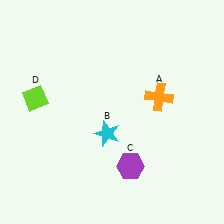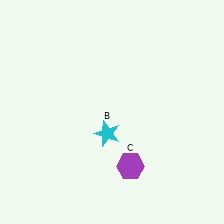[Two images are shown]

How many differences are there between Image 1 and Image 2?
There are 2 differences between the two images.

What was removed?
The orange cross (A), the lime diamond (D) were removed in Image 2.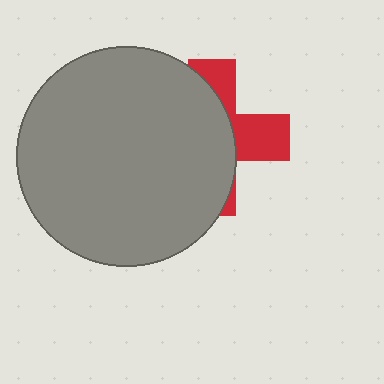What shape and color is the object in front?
The object in front is a gray circle.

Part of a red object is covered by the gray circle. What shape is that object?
It is a cross.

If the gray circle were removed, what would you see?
You would see the complete red cross.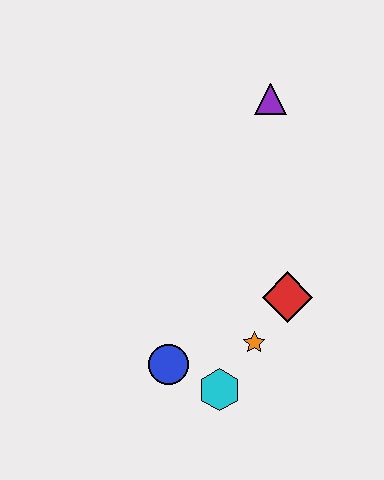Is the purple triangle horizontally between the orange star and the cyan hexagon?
No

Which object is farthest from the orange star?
The purple triangle is farthest from the orange star.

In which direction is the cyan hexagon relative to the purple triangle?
The cyan hexagon is below the purple triangle.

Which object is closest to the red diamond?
The orange star is closest to the red diamond.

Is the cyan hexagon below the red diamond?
Yes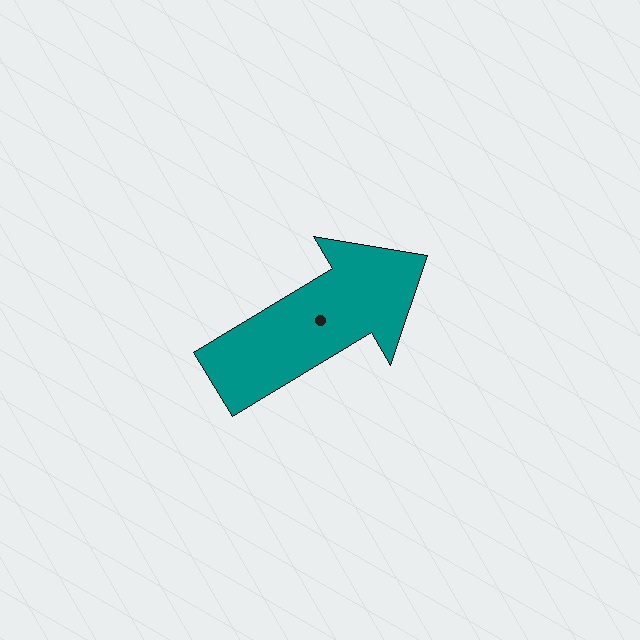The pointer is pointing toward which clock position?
Roughly 2 o'clock.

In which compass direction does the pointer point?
Northeast.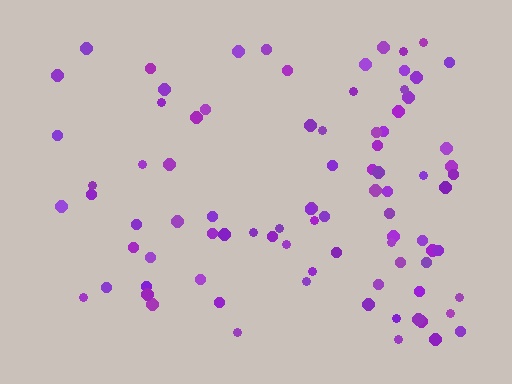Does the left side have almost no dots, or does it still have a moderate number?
Still a moderate number, just noticeably fewer than the right.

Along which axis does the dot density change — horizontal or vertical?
Horizontal.